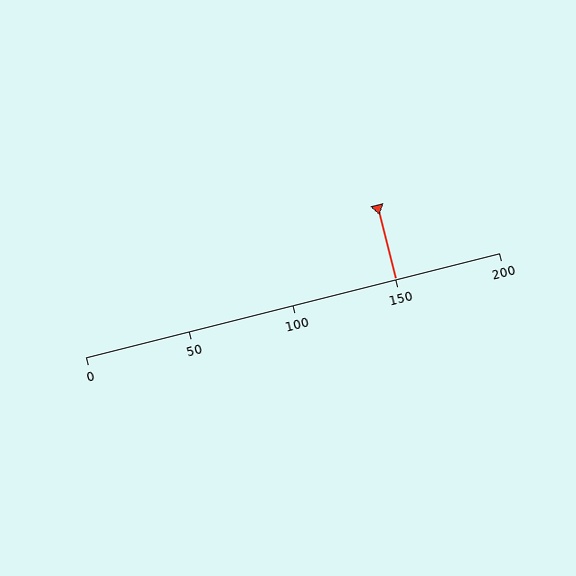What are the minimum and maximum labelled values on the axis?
The axis runs from 0 to 200.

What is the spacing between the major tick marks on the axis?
The major ticks are spaced 50 apart.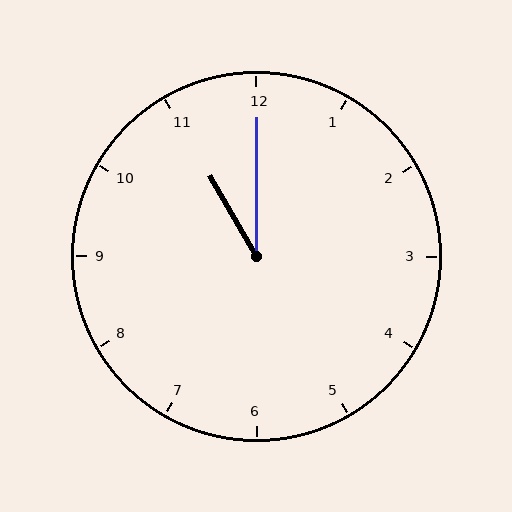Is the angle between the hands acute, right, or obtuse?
It is acute.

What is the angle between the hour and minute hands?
Approximately 30 degrees.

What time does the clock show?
11:00.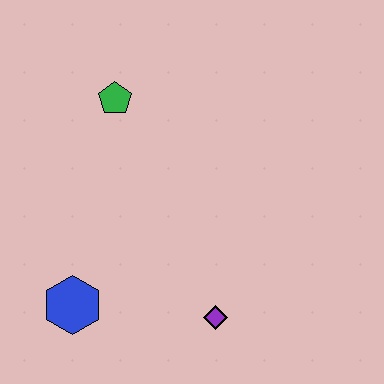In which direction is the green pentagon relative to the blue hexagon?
The green pentagon is above the blue hexagon.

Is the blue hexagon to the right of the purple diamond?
No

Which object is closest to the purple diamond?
The blue hexagon is closest to the purple diamond.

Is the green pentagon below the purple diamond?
No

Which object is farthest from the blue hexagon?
The green pentagon is farthest from the blue hexagon.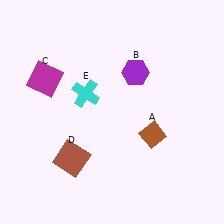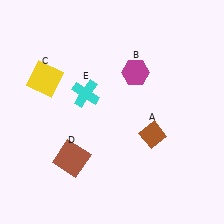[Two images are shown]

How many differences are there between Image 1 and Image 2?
There are 2 differences between the two images.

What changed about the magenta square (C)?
In Image 1, C is magenta. In Image 2, it changed to yellow.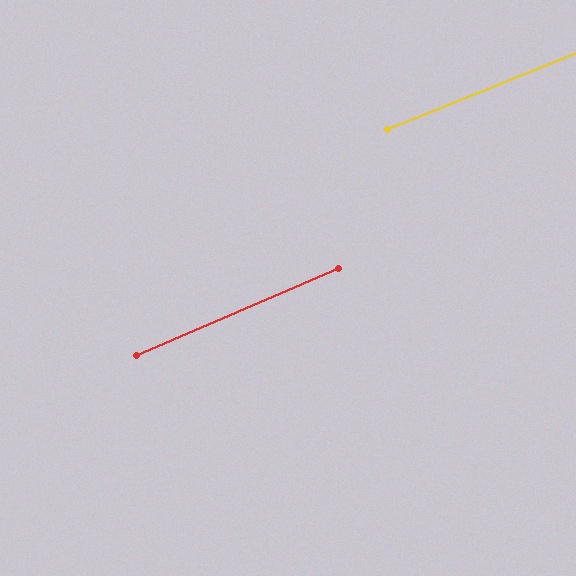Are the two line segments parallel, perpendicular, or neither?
Parallel — their directions differ by only 1.4°.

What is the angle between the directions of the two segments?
Approximately 1 degree.